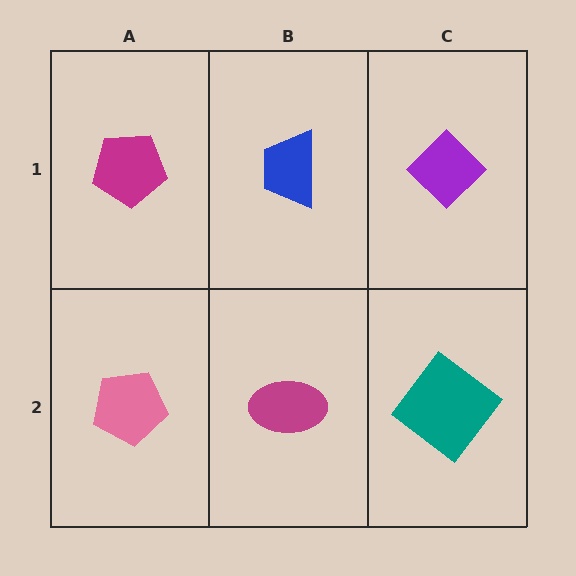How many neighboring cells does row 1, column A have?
2.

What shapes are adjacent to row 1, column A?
A pink pentagon (row 2, column A), a blue trapezoid (row 1, column B).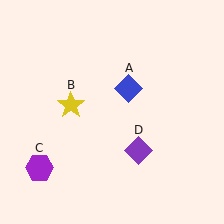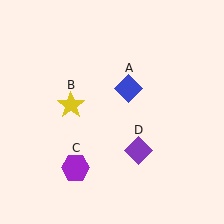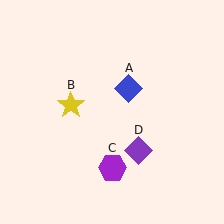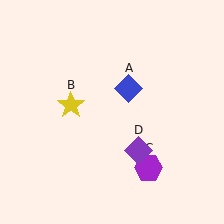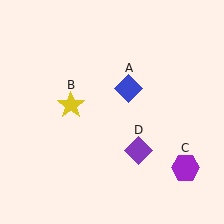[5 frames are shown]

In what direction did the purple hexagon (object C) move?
The purple hexagon (object C) moved right.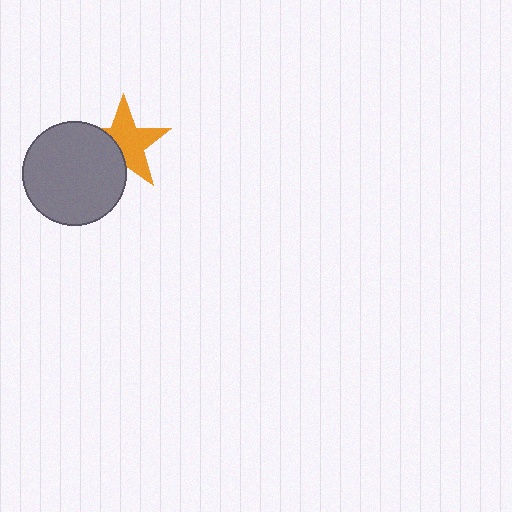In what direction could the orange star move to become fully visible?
The orange star could move toward the upper-right. That would shift it out from behind the gray circle entirely.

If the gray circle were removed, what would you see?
You would see the complete orange star.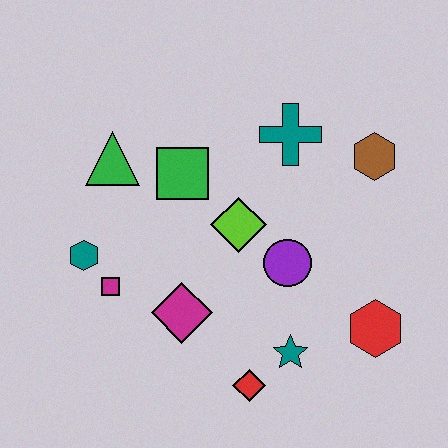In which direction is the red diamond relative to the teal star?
The red diamond is to the left of the teal star.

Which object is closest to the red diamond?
The teal star is closest to the red diamond.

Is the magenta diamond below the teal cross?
Yes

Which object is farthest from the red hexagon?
The green triangle is farthest from the red hexagon.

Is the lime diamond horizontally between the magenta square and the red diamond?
Yes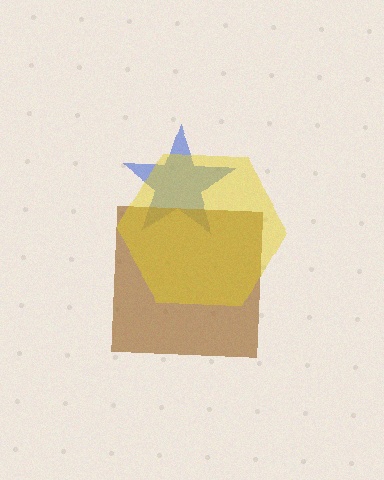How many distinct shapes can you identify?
There are 3 distinct shapes: a blue star, a brown square, a yellow hexagon.